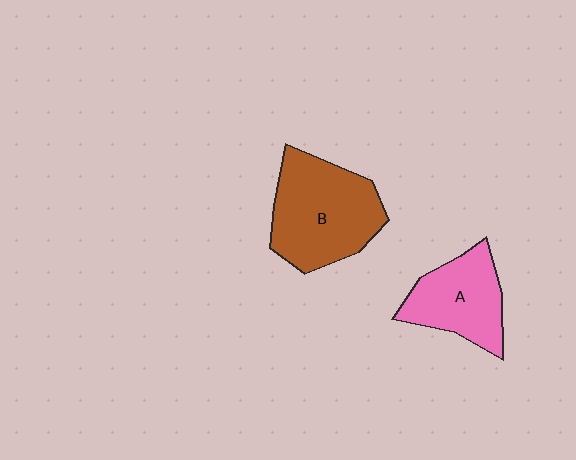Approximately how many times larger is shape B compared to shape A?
Approximately 1.4 times.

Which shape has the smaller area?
Shape A (pink).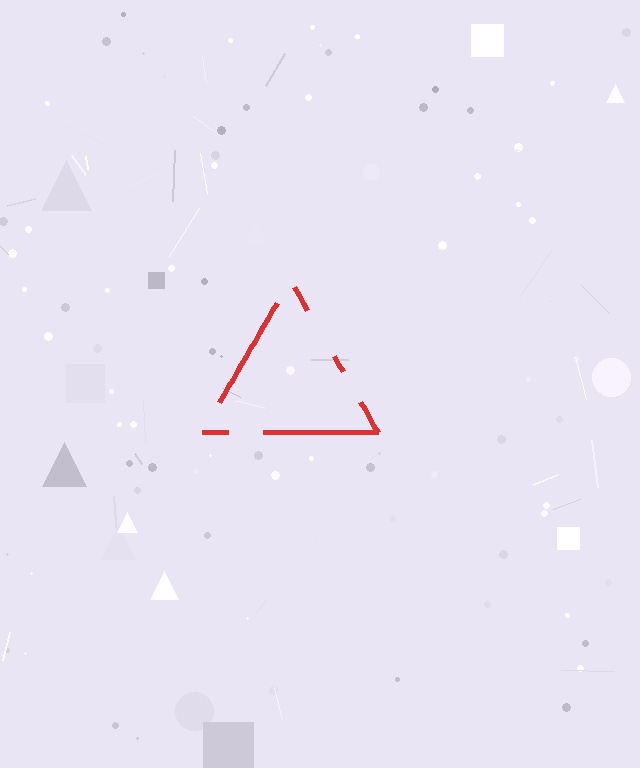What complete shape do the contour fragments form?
The contour fragments form a triangle.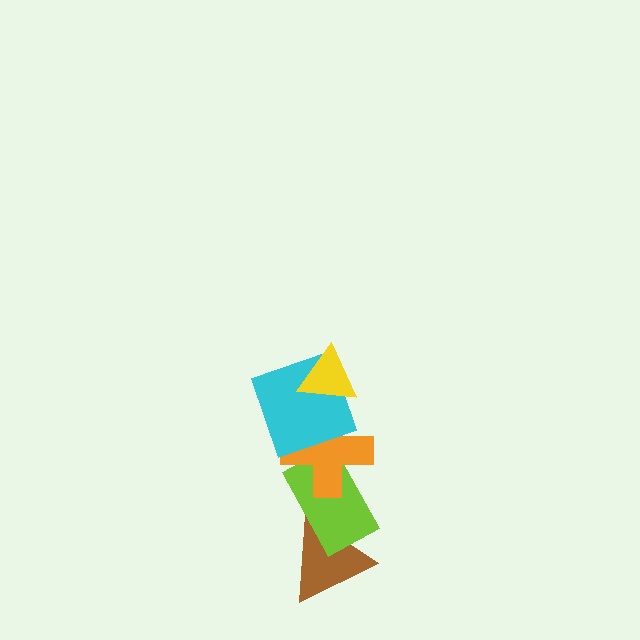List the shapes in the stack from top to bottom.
From top to bottom: the yellow triangle, the cyan square, the orange cross, the lime rectangle, the brown triangle.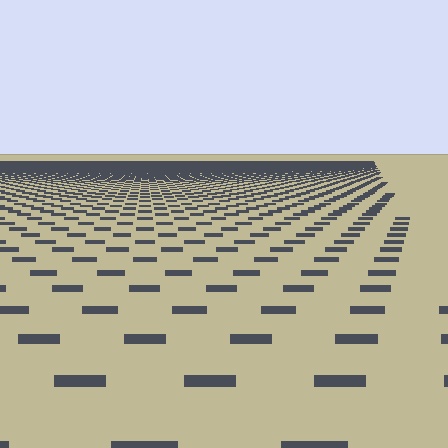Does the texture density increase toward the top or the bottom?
Density increases toward the top.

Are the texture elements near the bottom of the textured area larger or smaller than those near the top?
Larger. Near the bottom, elements are closer to the viewer and appear at a bigger on-screen size.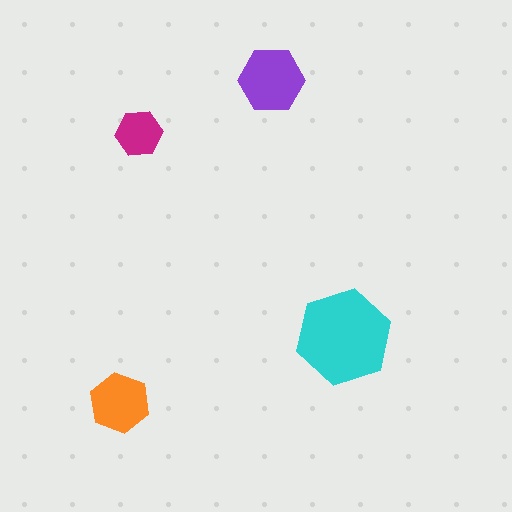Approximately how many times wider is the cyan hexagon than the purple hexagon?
About 1.5 times wider.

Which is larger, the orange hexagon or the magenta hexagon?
The orange one.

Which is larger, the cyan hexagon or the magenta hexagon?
The cyan one.